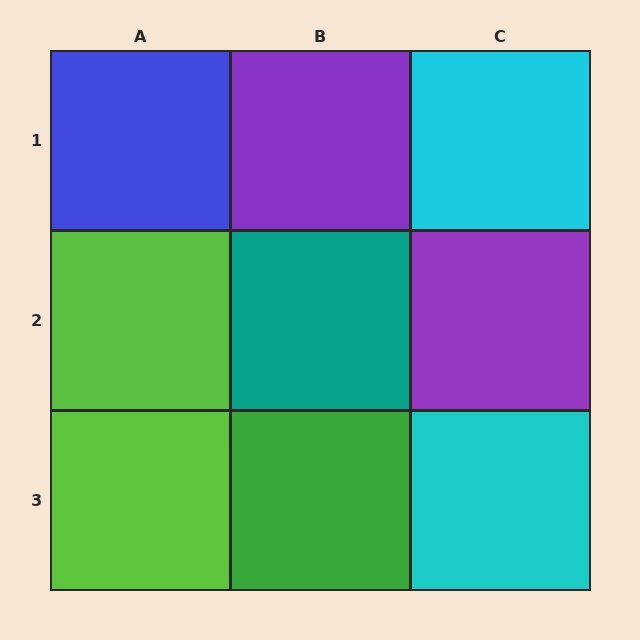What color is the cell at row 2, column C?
Purple.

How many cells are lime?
2 cells are lime.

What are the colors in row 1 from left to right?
Blue, purple, cyan.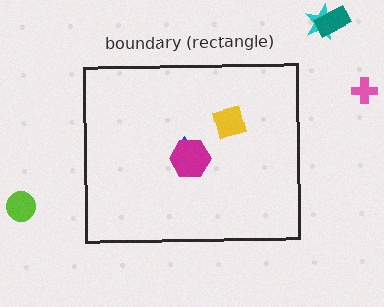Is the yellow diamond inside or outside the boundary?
Inside.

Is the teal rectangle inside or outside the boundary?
Outside.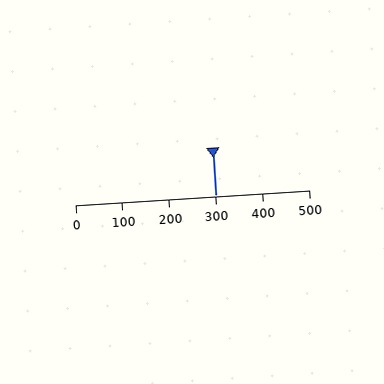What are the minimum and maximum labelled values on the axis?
The axis runs from 0 to 500.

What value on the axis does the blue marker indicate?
The marker indicates approximately 300.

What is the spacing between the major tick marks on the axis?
The major ticks are spaced 100 apart.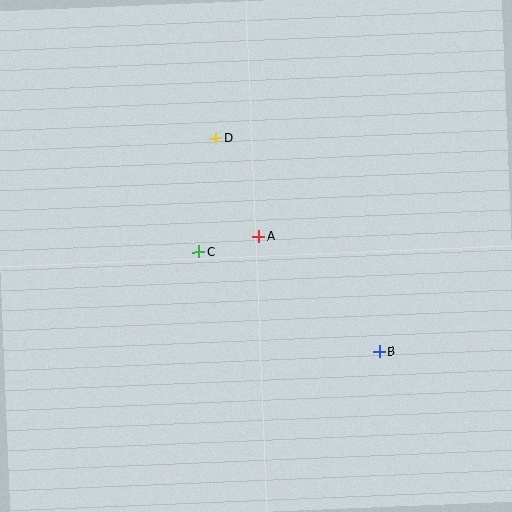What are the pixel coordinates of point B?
Point B is at (379, 352).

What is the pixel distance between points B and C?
The distance between B and C is 207 pixels.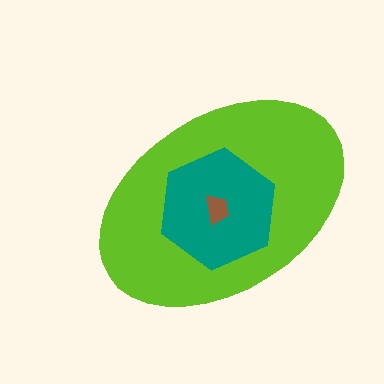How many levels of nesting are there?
3.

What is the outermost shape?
The lime ellipse.